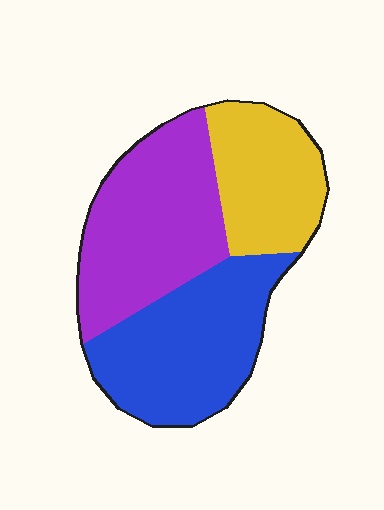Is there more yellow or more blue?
Blue.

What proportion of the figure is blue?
Blue covers roughly 35% of the figure.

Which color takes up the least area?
Yellow, at roughly 25%.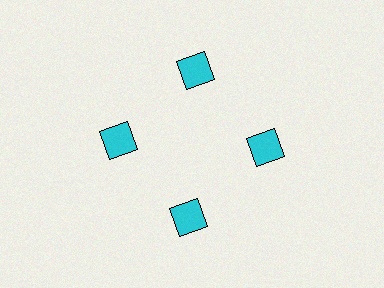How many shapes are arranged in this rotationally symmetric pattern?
There are 4 shapes, arranged in 4 groups of 1.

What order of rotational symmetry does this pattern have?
This pattern has 4-fold rotational symmetry.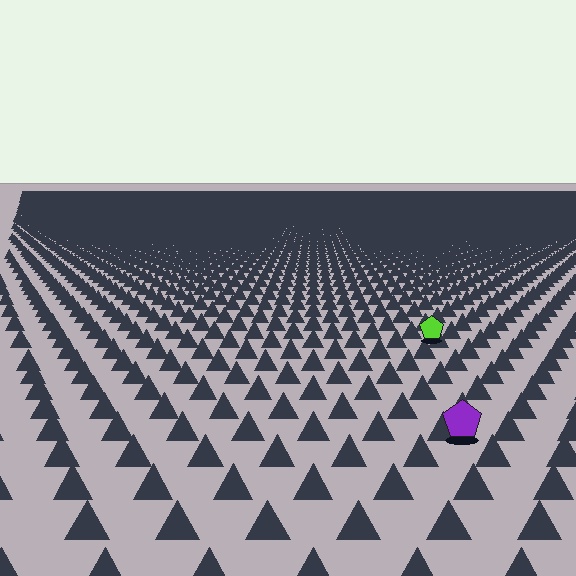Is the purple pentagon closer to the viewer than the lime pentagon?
Yes. The purple pentagon is closer — you can tell from the texture gradient: the ground texture is coarser near it.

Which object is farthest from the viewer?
The lime pentagon is farthest from the viewer. It appears smaller and the ground texture around it is denser.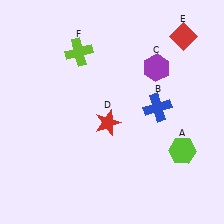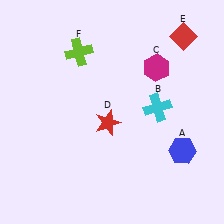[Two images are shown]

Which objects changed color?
A changed from lime to blue. B changed from blue to cyan. C changed from purple to magenta.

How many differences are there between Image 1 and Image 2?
There are 3 differences between the two images.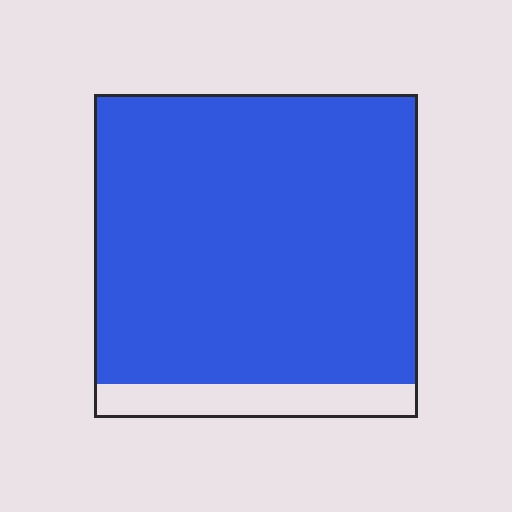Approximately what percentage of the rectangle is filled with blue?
Approximately 90%.